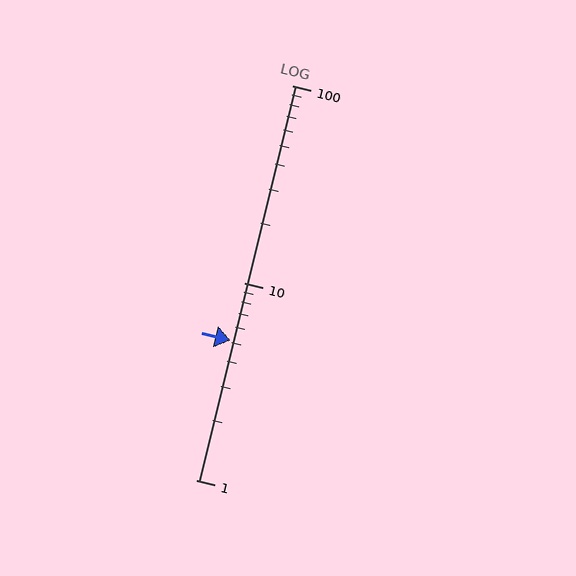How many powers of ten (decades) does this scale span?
The scale spans 2 decades, from 1 to 100.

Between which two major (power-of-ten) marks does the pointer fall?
The pointer is between 1 and 10.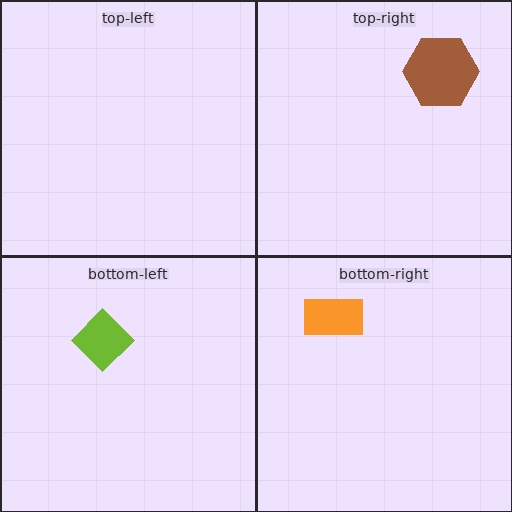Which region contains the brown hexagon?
The top-right region.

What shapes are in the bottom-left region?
The lime diamond.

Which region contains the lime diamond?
The bottom-left region.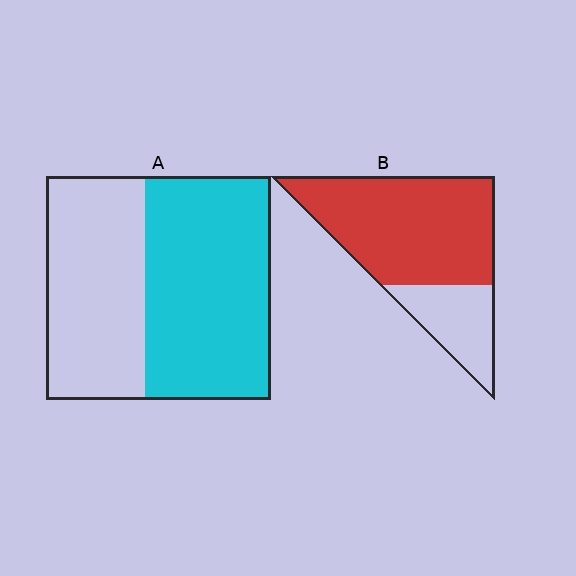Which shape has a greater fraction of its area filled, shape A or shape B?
Shape B.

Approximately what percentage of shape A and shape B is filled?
A is approximately 55% and B is approximately 75%.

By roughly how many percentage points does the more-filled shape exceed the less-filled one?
By roughly 20 percentage points (B over A).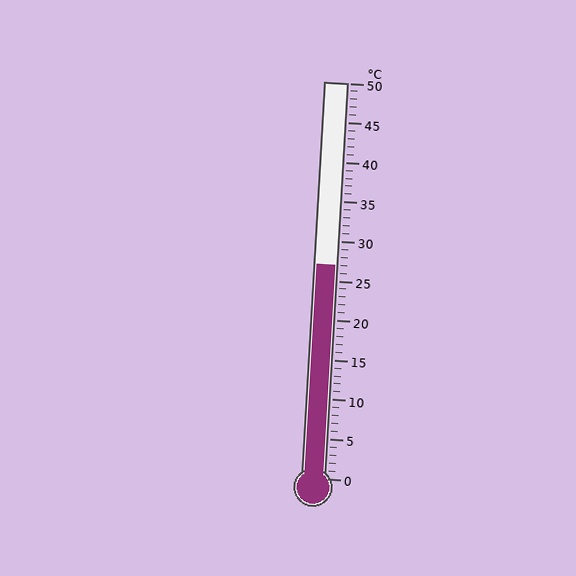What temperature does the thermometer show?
The thermometer shows approximately 27°C.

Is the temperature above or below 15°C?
The temperature is above 15°C.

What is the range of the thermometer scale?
The thermometer scale ranges from 0°C to 50°C.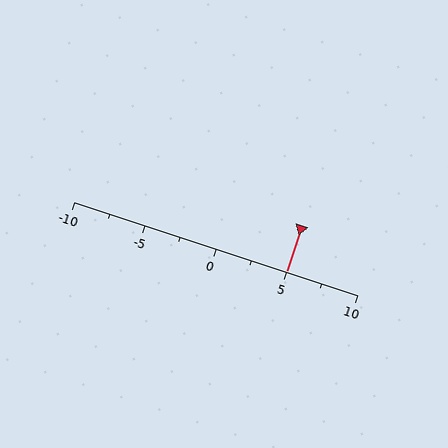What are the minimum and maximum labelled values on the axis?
The axis runs from -10 to 10.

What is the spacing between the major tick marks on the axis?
The major ticks are spaced 5 apart.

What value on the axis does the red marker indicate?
The marker indicates approximately 5.